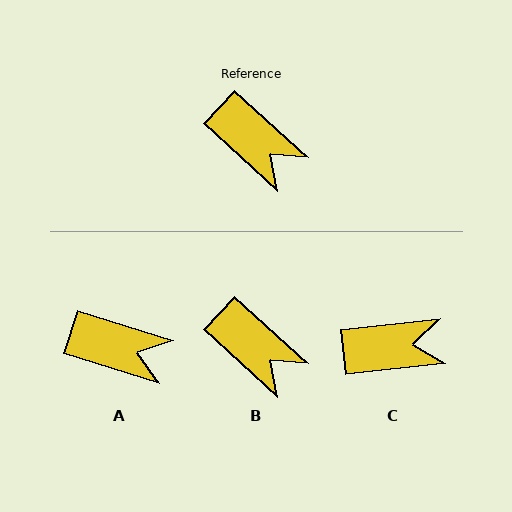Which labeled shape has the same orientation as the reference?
B.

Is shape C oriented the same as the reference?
No, it is off by about 49 degrees.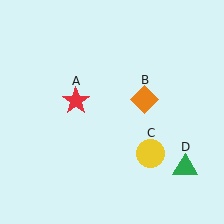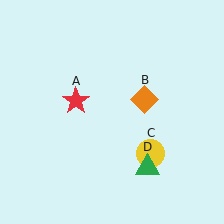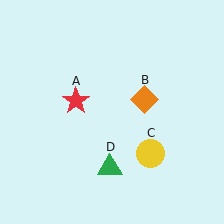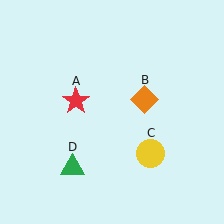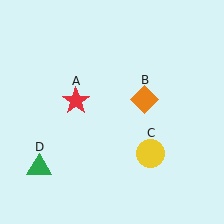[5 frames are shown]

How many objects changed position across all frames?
1 object changed position: green triangle (object D).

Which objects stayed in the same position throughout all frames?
Red star (object A) and orange diamond (object B) and yellow circle (object C) remained stationary.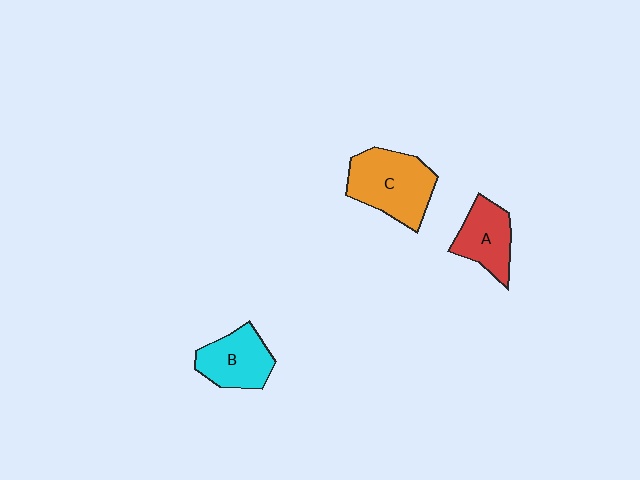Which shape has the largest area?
Shape C (orange).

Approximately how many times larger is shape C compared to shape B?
Approximately 1.4 times.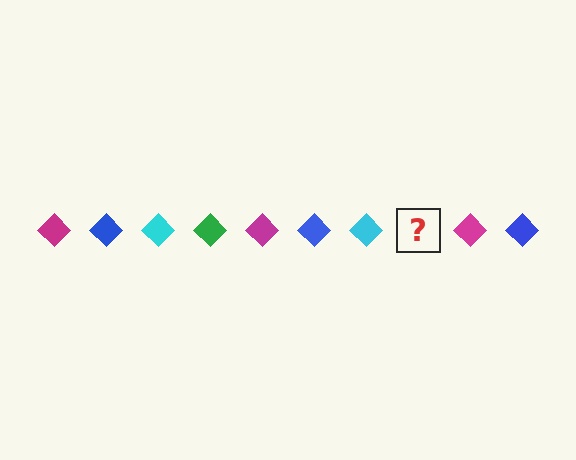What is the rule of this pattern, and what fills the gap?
The rule is that the pattern cycles through magenta, blue, cyan, green diamonds. The gap should be filled with a green diamond.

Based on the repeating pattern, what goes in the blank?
The blank should be a green diamond.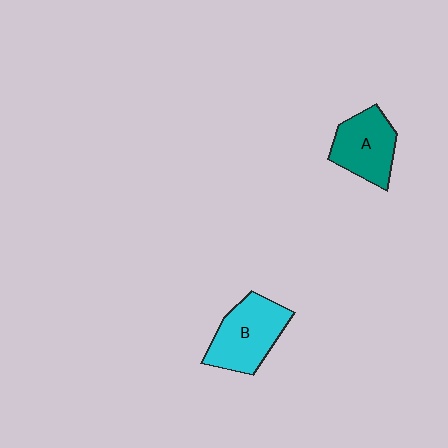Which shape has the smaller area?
Shape A (teal).